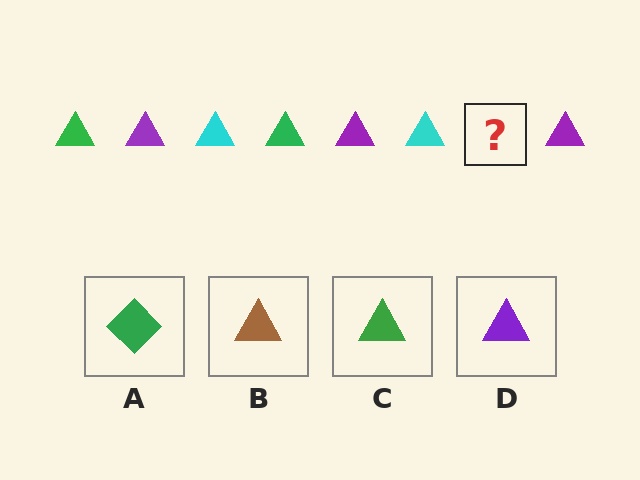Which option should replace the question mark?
Option C.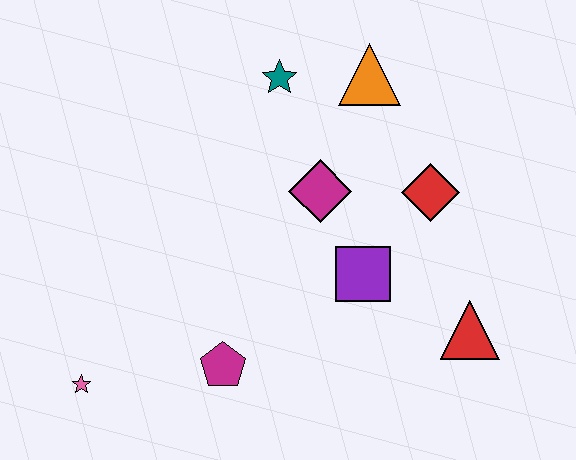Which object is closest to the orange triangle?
The teal star is closest to the orange triangle.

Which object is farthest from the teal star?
The pink star is farthest from the teal star.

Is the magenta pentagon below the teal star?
Yes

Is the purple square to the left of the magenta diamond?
No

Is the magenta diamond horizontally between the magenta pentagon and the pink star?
No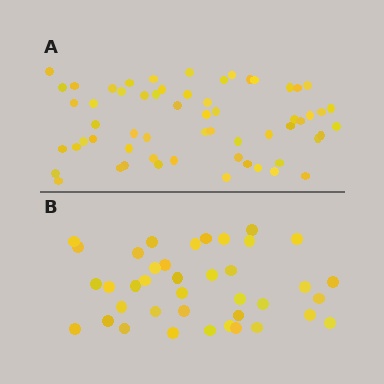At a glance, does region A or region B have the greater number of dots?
Region A (the top region) has more dots.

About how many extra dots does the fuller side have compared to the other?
Region A has approximately 20 more dots than region B.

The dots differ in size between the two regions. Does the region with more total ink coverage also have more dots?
No. Region B has more total ink coverage because its dots are larger, but region A actually contains more individual dots. Total area can be misleading — the number of items is what matters here.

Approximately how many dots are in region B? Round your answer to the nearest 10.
About 40 dots. (The exact count is 39, which rounds to 40.)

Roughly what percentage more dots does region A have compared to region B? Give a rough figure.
About 55% more.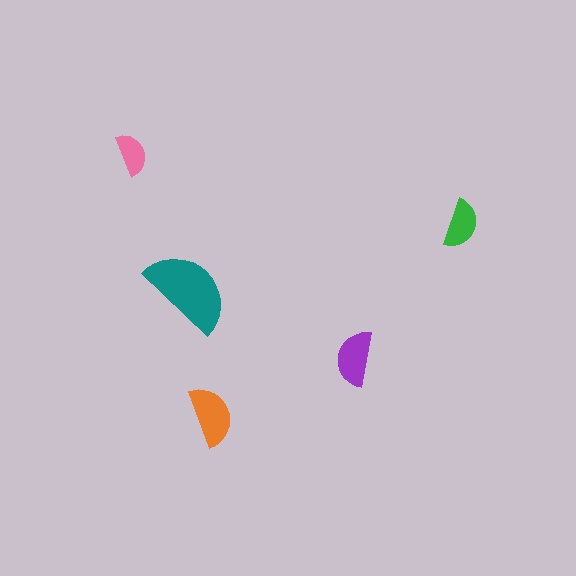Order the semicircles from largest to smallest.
the teal one, the orange one, the purple one, the green one, the pink one.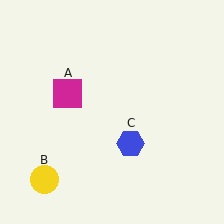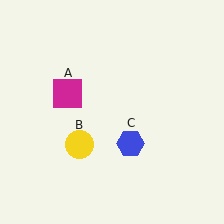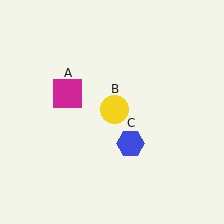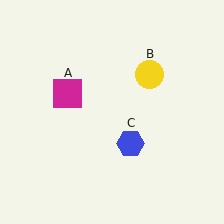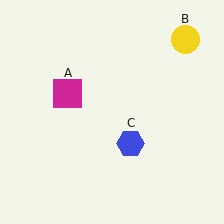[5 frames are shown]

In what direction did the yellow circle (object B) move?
The yellow circle (object B) moved up and to the right.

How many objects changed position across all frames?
1 object changed position: yellow circle (object B).